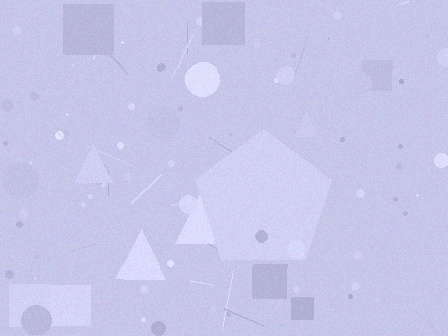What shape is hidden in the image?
A pentagon is hidden in the image.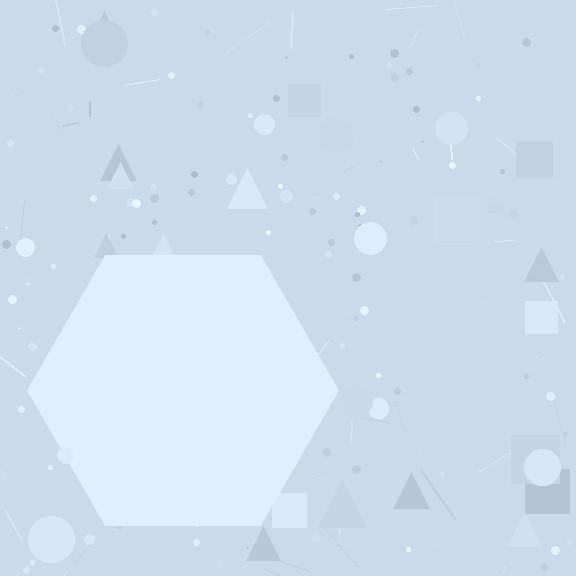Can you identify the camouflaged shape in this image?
The camouflaged shape is a hexagon.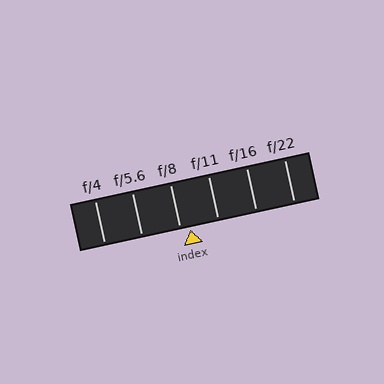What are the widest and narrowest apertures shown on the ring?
The widest aperture shown is f/4 and the narrowest is f/22.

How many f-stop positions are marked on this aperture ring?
There are 6 f-stop positions marked.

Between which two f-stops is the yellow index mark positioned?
The index mark is between f/8 and f/11.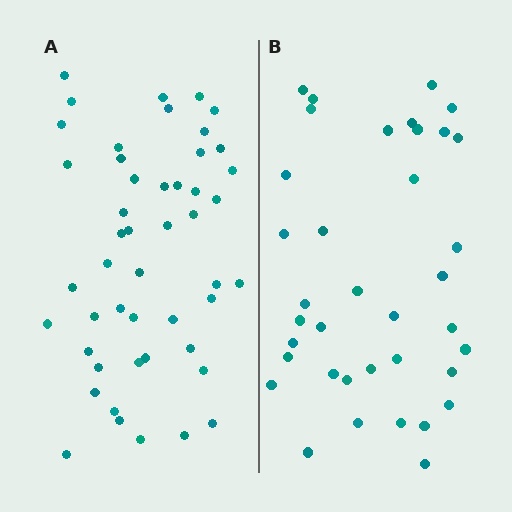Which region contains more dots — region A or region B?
Region A (the left region) has more dots.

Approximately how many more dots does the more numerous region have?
Region A has roughly 12 or so more dots than region B.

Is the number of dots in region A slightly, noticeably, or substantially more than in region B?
Region A has noticeably more, but not dramatically so. The ratio is roughly 1.3 to 1.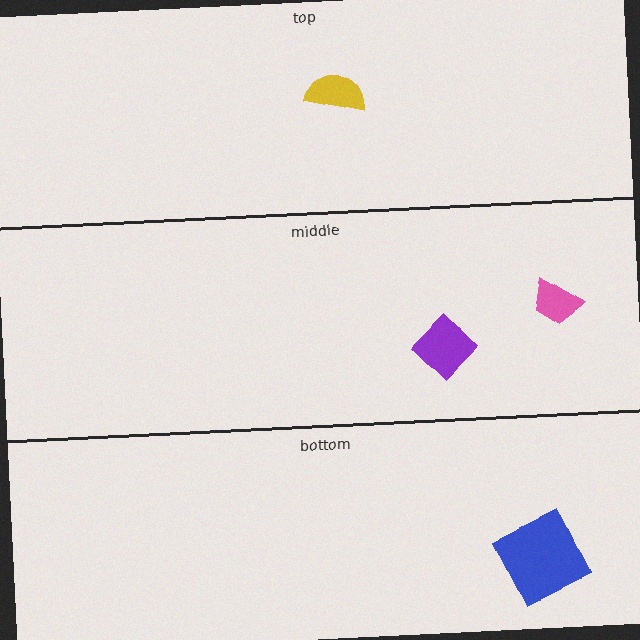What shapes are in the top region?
The yellow semicircle.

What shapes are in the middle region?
The pink trapezoid, the purple diamond.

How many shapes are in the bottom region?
1.